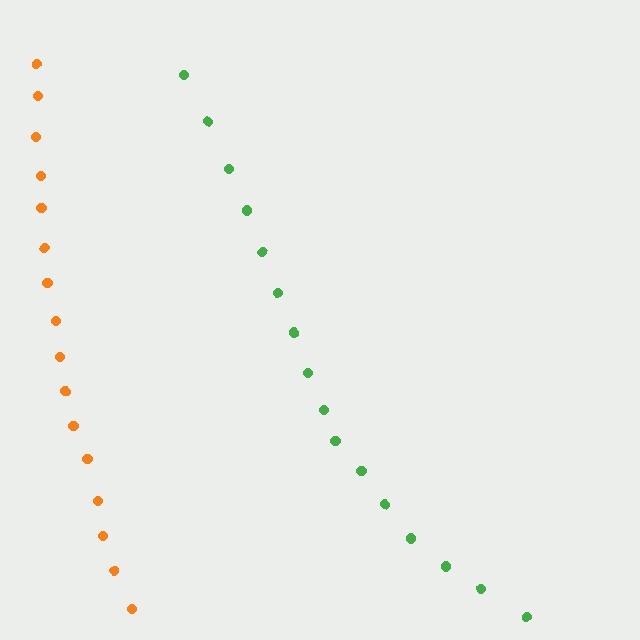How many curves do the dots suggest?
There are 2 distinct paths.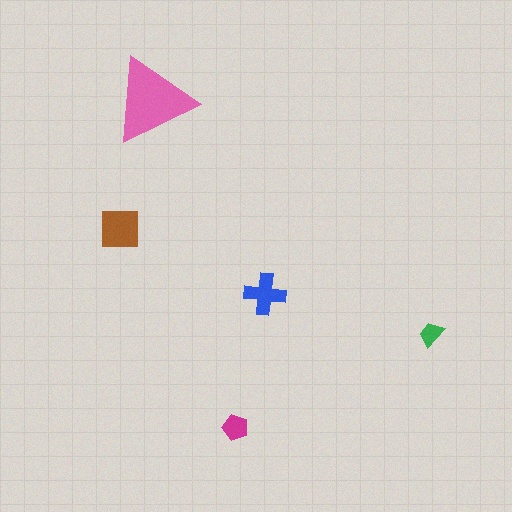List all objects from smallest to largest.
The green trapezoid, the magenta pentagon, the blue cross, the brown square, the pink triangle.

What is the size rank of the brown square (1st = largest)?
2nd.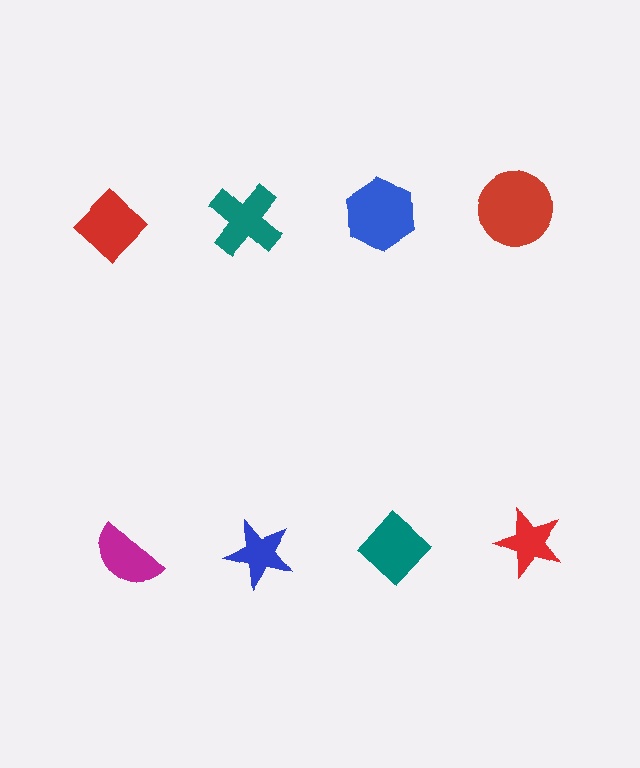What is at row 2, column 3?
A teal diamond.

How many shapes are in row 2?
4 shapes.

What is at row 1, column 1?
A red diamond.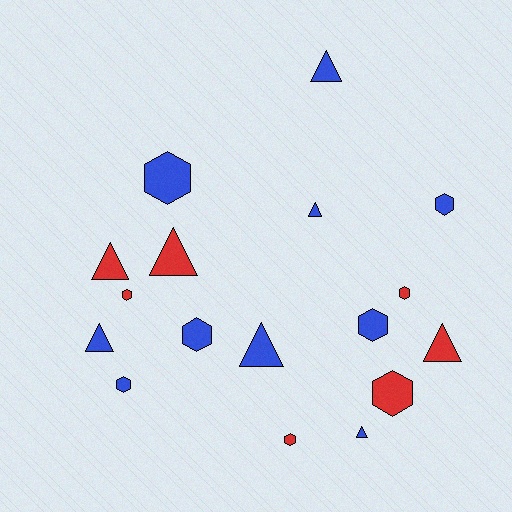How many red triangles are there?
There are 3 red triangles.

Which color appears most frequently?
Blue, with 10 objects.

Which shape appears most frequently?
Hexagon, with 9 objects.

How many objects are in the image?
There are 17 objects.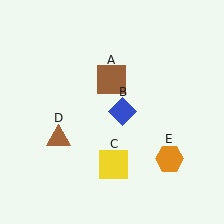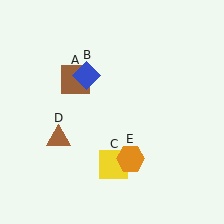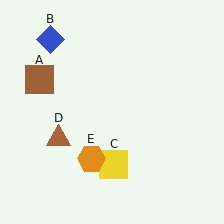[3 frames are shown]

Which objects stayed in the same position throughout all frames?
Yellow square (object C) and brown triangle (object D) remained stationary.